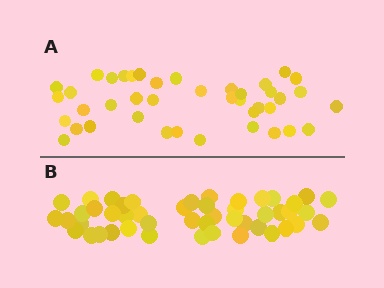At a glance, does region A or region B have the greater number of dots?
Region B (the bottom region) has more dots.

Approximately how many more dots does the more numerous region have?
Region B has roughly 8 or so more dots than region A.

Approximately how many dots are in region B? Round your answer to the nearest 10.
About 50 dots. (The exact count is 48, which rounds to 50.)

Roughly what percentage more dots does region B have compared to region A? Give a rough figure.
About 15% more.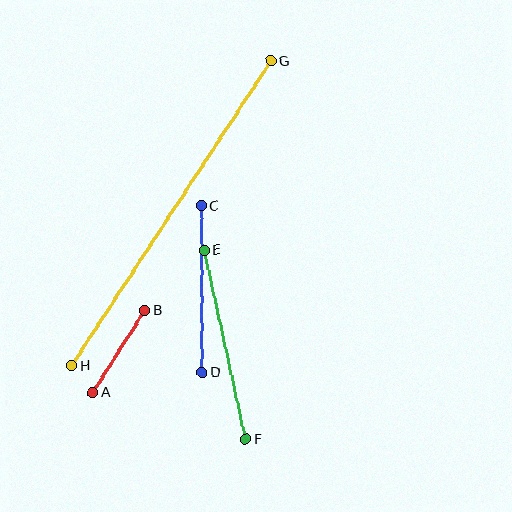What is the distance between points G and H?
The distance is approximately 364 pixels.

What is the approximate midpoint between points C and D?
The midpoint is at approximately (202, 289) pixels.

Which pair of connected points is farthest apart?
Points G and H are farthest apart.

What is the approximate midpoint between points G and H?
The midpoint is at approximately (171, 213) pixels.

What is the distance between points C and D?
The distance is approximately 167 pixels.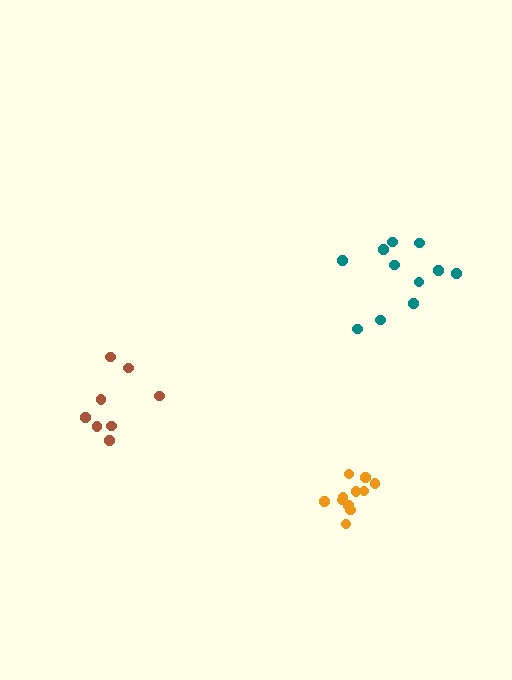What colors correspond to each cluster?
The clusters are colored: orange, teal, brown.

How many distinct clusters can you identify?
There are 3 distinct clusters.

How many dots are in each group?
Group 1: 11 dots, Group 2: 11 dots, Group 3: 8 dots (30 total).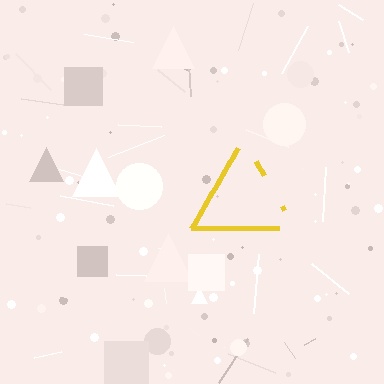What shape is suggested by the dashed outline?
The dashed outline suggests a triangle.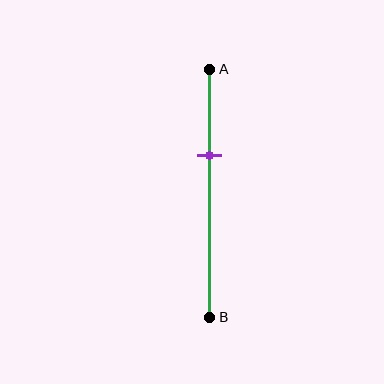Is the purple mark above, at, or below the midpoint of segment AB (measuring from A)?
The purple mark is above the midpoint of segment AB.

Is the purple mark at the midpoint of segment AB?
No, the mark is at about 35% from A, not at the 50% midpoint.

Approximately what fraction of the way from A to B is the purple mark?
The purple mark is approximately 35% of the way from A to B.